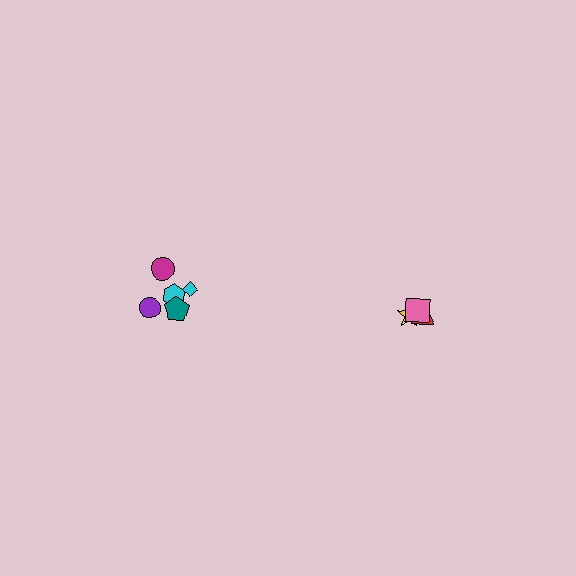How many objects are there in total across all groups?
There are 8 objects.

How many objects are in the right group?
There are 3 objects.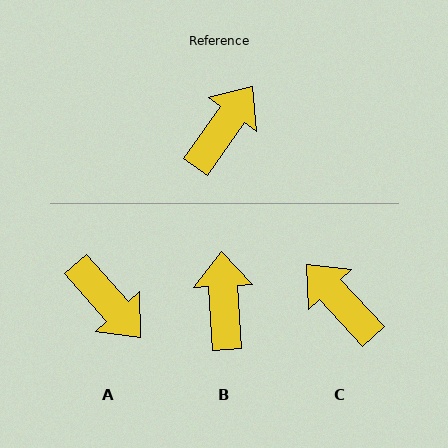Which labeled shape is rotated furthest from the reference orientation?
A, about 103 degrees away.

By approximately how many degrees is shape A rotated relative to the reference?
Approximately 103 degrees clockwise.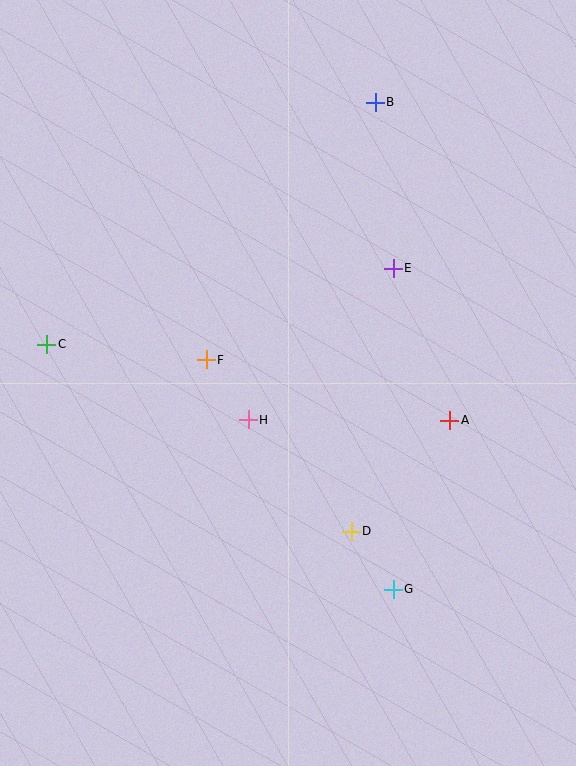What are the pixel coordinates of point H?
Point H is at (248, 420).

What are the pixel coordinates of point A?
Point A is at (450, 420).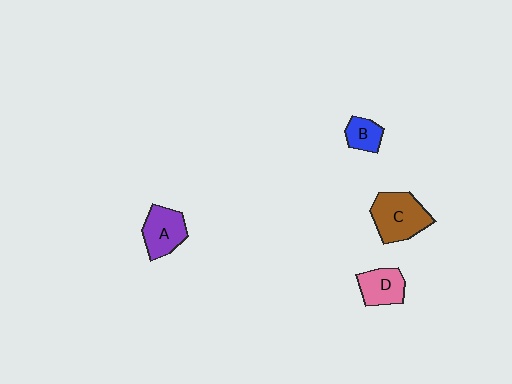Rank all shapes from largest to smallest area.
From largest to smallest: C (brown), A (purple), D (pink), B (blue).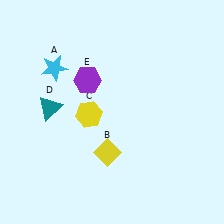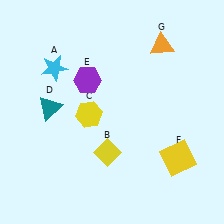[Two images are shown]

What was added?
A yellow square (F), an orange triangle (G) were added in Image 2.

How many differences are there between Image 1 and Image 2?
There are 2 differences between the two images.